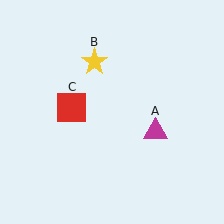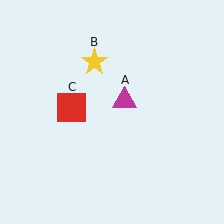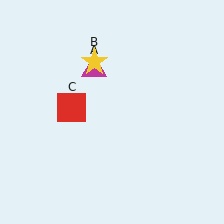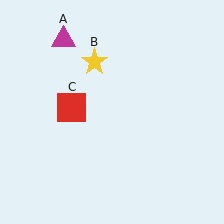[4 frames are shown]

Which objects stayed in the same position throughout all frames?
Yellow star (object B) and red square (object C) remained stationary.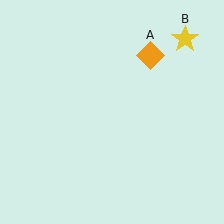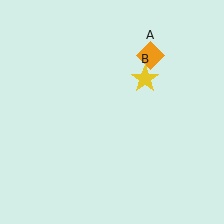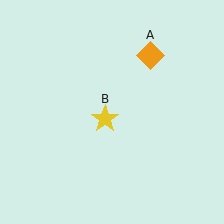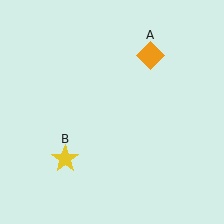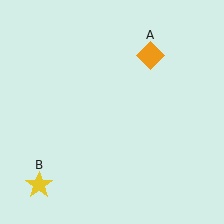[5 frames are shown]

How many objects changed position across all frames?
1 object changed position: yellow star (object B).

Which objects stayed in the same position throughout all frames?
Orange diamond (object A) remained stationary.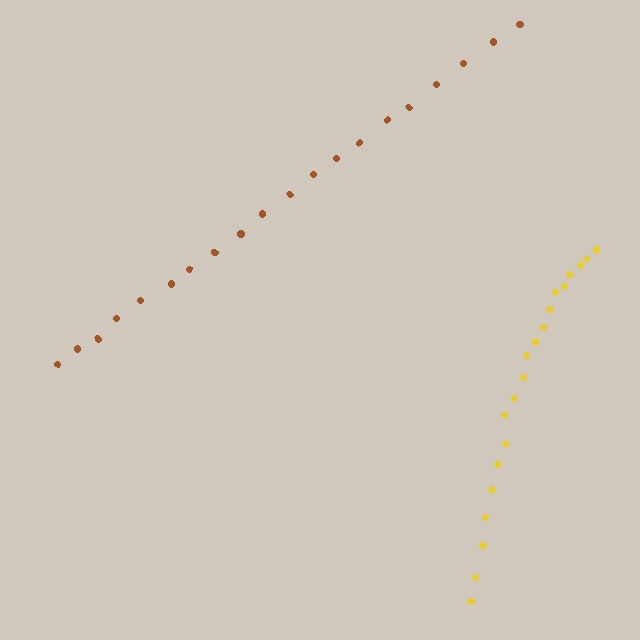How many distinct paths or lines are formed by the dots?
There are 2 distinct paths.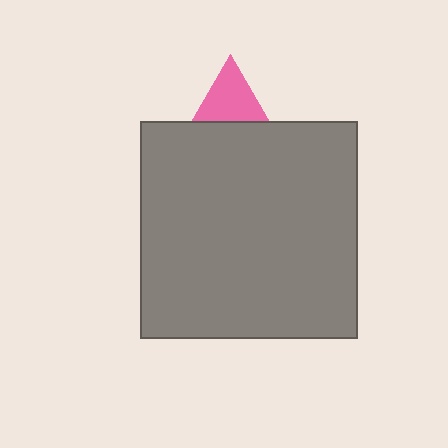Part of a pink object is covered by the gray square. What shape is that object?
It is a triangle.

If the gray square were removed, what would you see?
You would see the complete pink triangle.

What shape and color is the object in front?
The object in front is a gray square.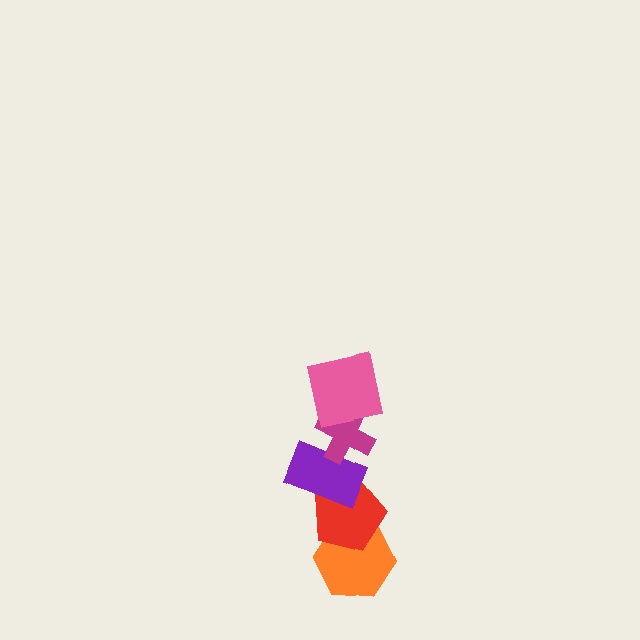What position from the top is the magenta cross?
The magenta cross is 2nd from the top.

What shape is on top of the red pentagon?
The purple rectangle is on top of the red pentagon.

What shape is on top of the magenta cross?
The pink square is on top of the magenta cross.